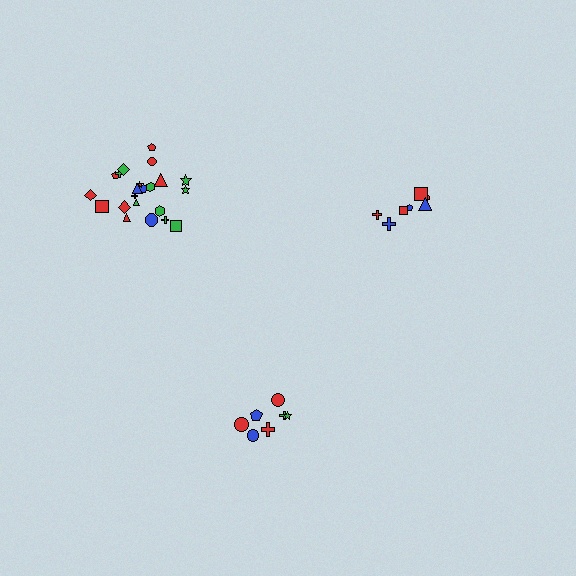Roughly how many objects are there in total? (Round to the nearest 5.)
Roughly 35 objects in total.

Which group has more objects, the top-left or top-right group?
The top-left group.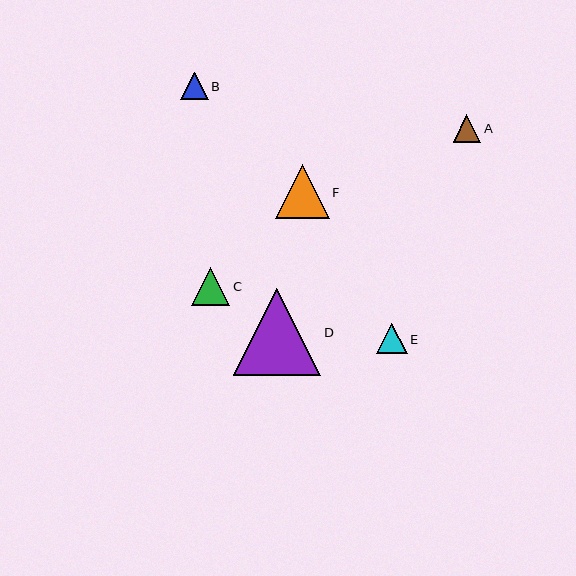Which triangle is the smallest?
Triangle A is the smallest with a size of approximately 27 pixels.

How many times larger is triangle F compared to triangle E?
Triangle F is approximately 1.7 times the size of triangle E.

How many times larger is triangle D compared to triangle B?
Triangle D is approximately 3.2 times the size of triangle B.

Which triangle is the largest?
Triangle D is the largest with a size of approximately 88 pixels.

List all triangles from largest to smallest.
From largest to smallest: D, F, C, E, B, A.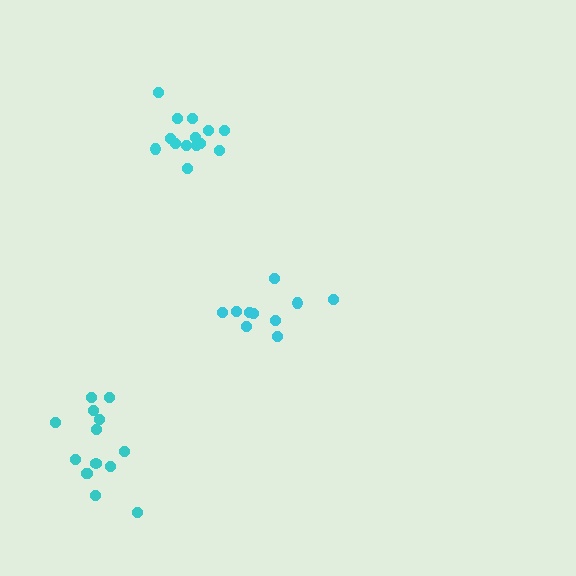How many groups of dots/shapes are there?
There are 3 groups.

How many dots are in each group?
Group 1: 10 dots, Group 2: 14 dots, Group 3: 14 dots (38 total).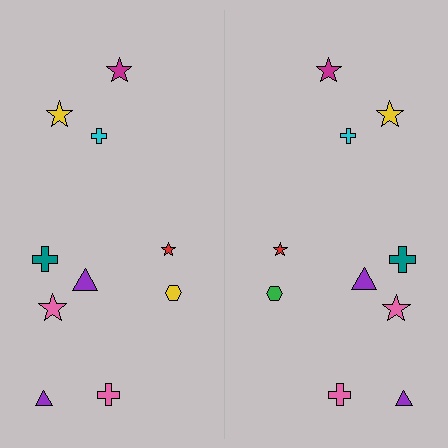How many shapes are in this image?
There are 20 shapes in this image.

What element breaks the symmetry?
The green hexagon on the right side breaks the symmetry — its mirror counterpart is yellow.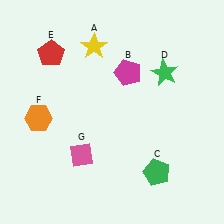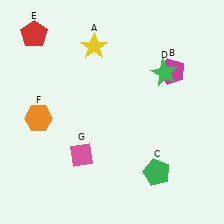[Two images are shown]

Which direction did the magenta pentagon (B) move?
The magenta pentagon (B) moved right.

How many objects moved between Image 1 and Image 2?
2 objects moved between the two images.